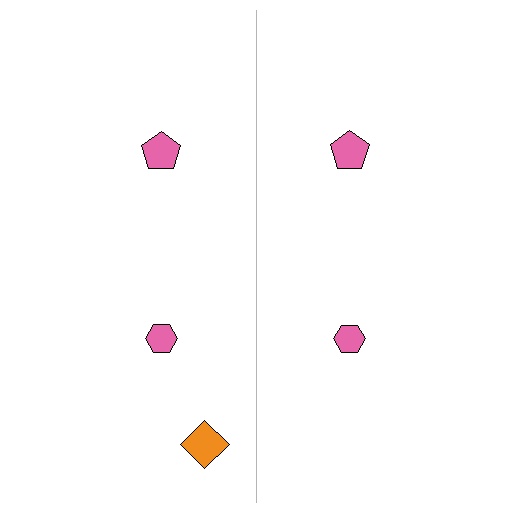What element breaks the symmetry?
A orange diamond is missing from the right side.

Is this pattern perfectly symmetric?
No, the pattern is not perfectly symmetric. A orange diamond is missing from the right side.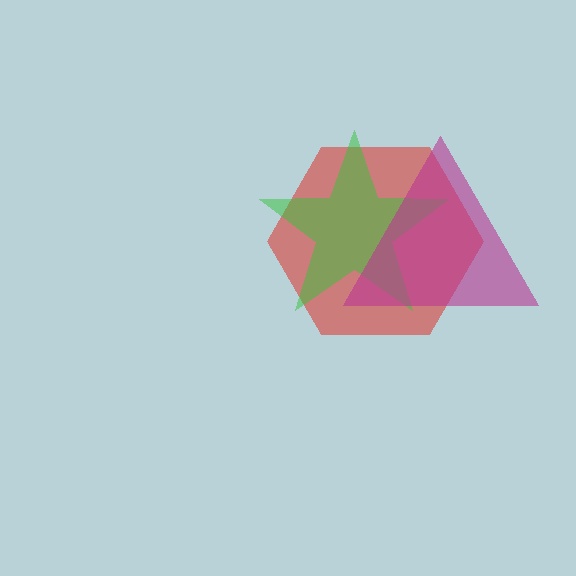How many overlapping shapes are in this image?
There are 3 overlapping shapes in the image.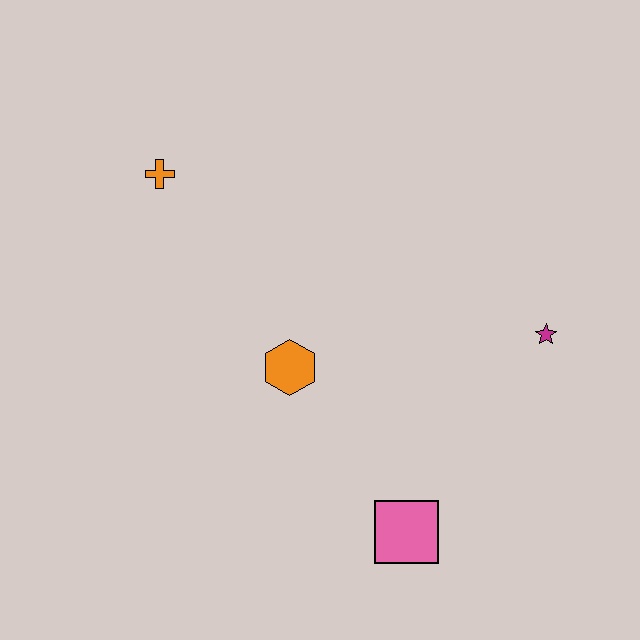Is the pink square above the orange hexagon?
No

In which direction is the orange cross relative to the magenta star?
The orange cross is to the left of the magenta star.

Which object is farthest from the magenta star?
The orange cross is farthest from the magenta star.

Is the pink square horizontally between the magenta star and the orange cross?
Yes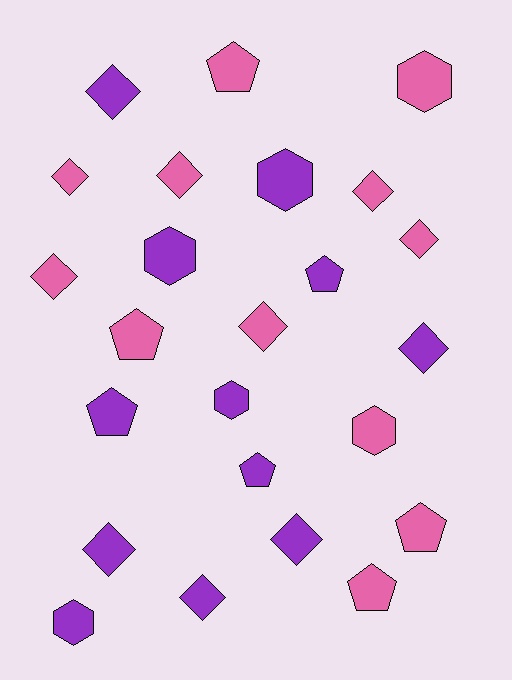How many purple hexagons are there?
There are 4 purple hexagons.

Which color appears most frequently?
Pink, with 12 objects.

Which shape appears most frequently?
Diamond, with 11 objects.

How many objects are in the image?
There are 24 objects.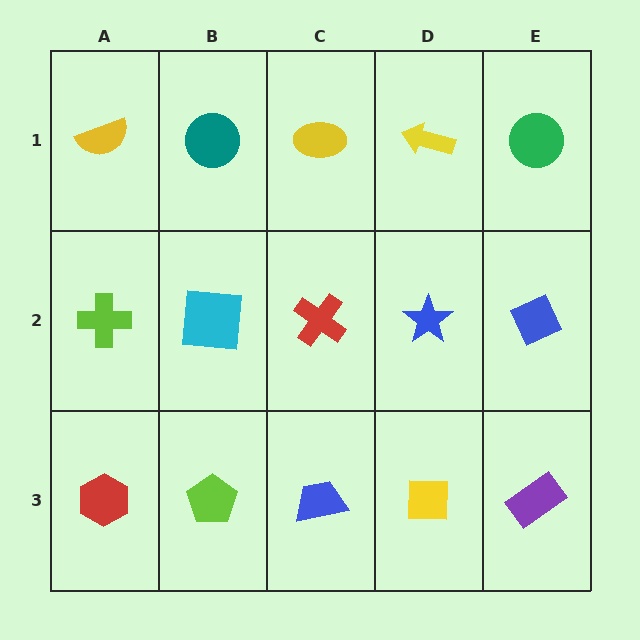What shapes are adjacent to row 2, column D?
A yellow arrow (row 1, column D), a yellow square (row 3, column D), a red cross (row 2, column C), a blue diamond (row 2, column E).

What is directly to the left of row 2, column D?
A red cross.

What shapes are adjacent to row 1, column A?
A lime cross (row 2, column A), a teal circle (row 1, column B).